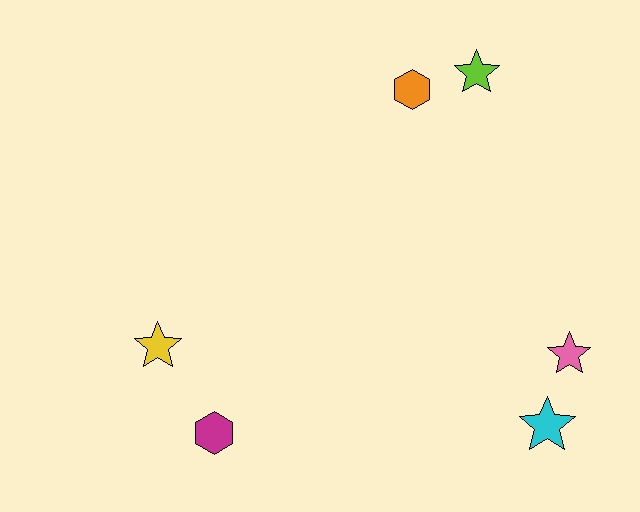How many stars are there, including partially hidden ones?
There are 4 stars.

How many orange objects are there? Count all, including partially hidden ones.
There is 1 orange object.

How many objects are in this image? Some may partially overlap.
There are 6 objects.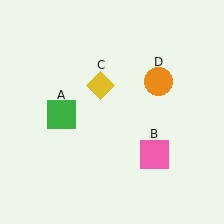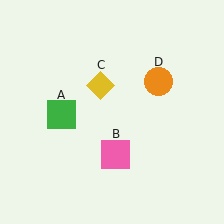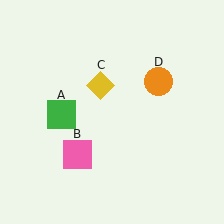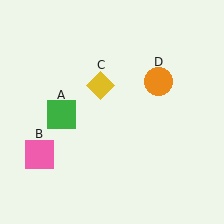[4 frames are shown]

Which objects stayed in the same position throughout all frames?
Green square (object A) and yellow diamond (object C) and orange circle (object D) remained stationary.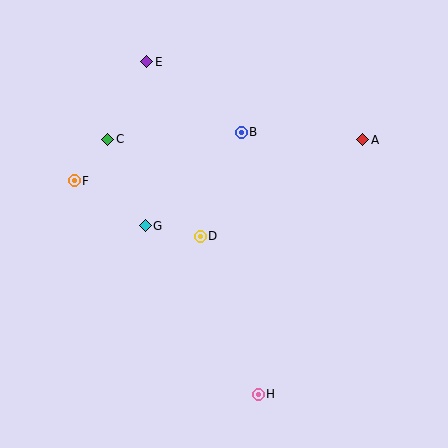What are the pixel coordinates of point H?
Point H is at (258, 394).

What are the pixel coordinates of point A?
Point A is at (363, 140).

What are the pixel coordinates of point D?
Point D is at (200, 236).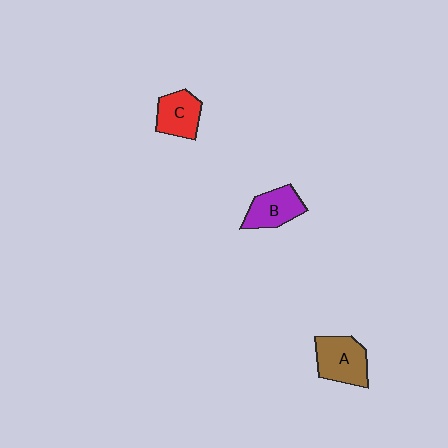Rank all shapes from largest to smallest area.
From largest to smallest: A (brown), B (purple), C (red).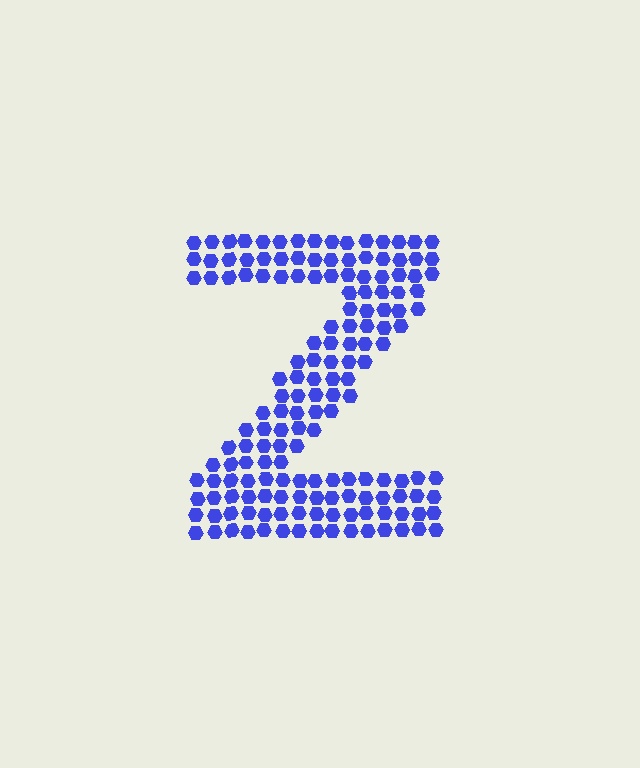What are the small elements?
The small elements are hexagons.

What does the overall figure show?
The overall figure shows the letter Z.